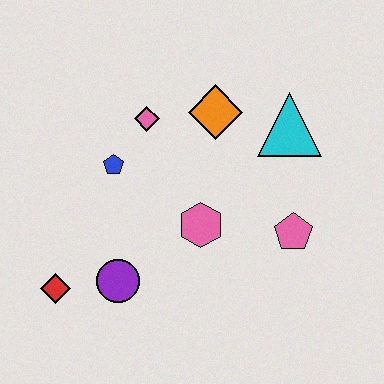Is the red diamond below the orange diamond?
Yes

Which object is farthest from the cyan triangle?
The red diamond is farthest from the cyan triangle.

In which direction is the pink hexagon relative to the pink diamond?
The pink hexagon is below the pink diamond.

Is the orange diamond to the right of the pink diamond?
Yes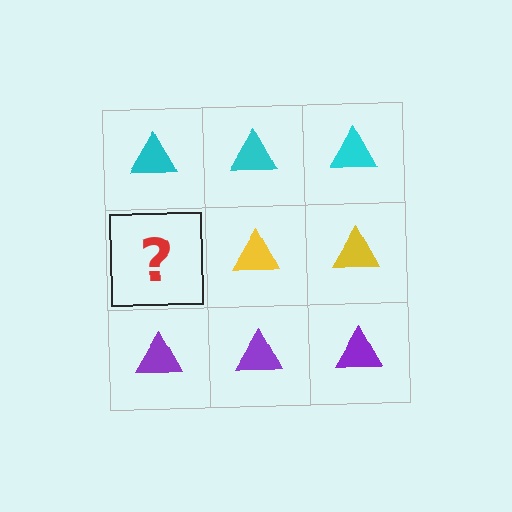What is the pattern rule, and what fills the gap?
The rule is that each row has a consistent color. The gap should be filled with a yellow triangle.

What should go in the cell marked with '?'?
The missing cell should contain a yellow triangle.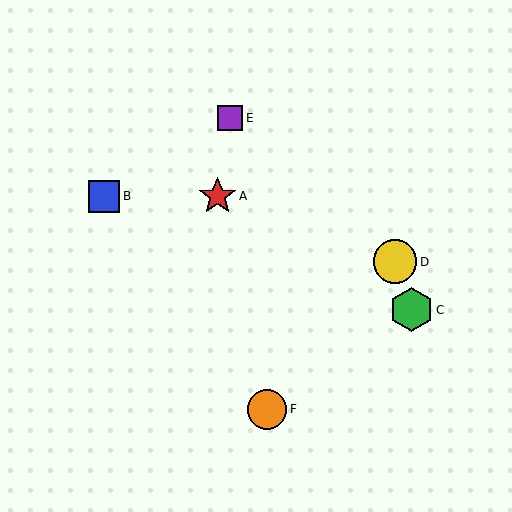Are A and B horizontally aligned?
Yes, both are at y≈196.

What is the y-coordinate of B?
Object B is at y≈196.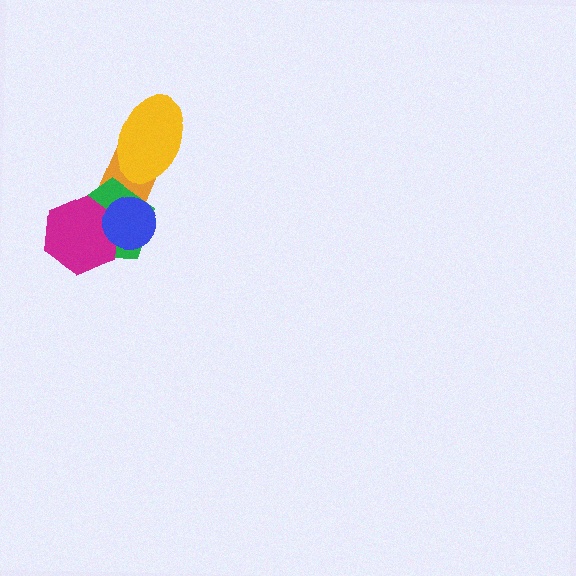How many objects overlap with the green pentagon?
3 objects overlap with the green pentagon.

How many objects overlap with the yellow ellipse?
1 object overlaps with the yellow ellipse.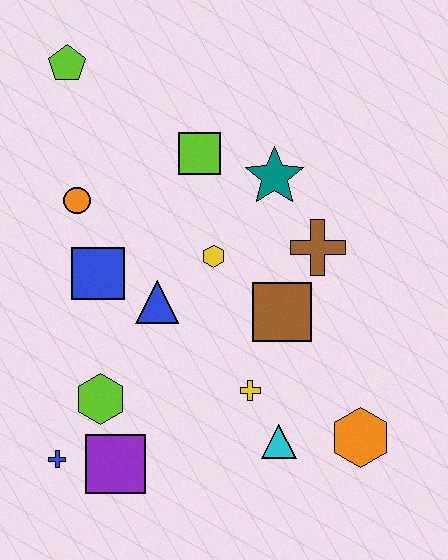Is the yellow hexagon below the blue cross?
No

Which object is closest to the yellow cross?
The cyan triangle is closest to the yellow cross.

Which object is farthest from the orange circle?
The orange hexagon is farthest from the orange circle.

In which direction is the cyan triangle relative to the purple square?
The cyan triangle is to the right of the purple square.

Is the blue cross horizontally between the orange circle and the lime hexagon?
No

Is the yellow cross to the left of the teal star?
Yes